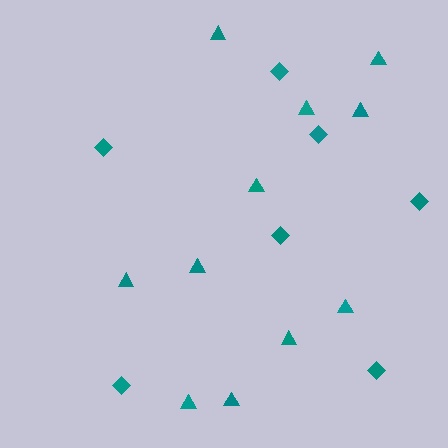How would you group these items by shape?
There are 2 groups: one group of diamonds (7) and one group of triangles (11).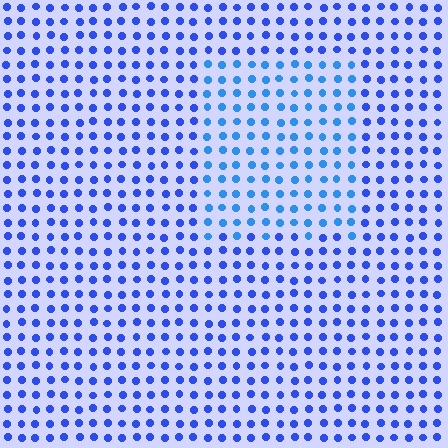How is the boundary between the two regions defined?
The boundary is defined purely by a slight shift in hue (about 22 degrees). Spacing, size, and orientation are identical on both sides.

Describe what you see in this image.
The image is filled with small blue elements in a uniform arrangement. A rectangle-shaped region is visible where the elements are tinted to a slightly different hue, forming a subtle color boundary.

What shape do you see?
I see a rectangle.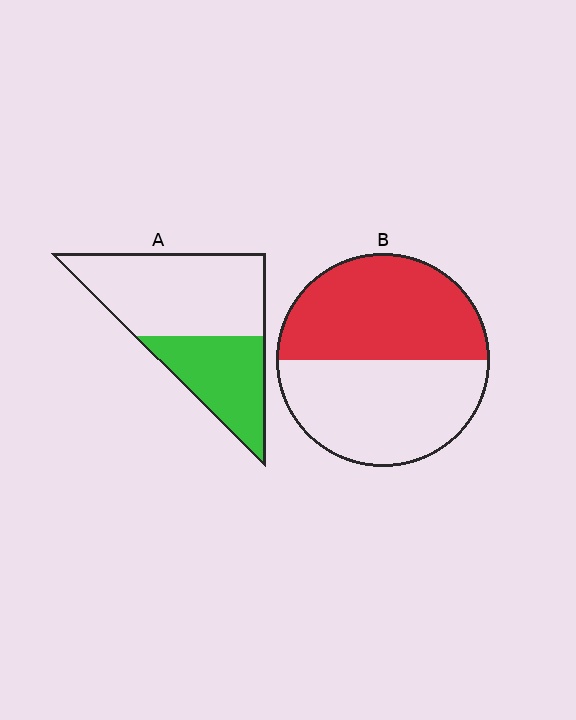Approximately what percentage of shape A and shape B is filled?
A is approximately 40% and B is approximately 50%.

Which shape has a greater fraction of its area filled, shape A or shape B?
Shape B.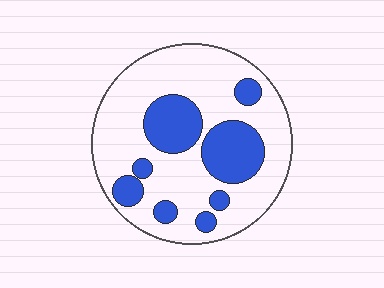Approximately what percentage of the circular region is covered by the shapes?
Approximately 30%.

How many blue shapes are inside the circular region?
8.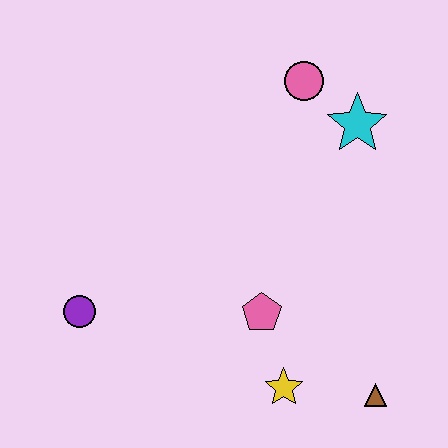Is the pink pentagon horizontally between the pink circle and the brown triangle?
No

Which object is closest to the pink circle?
The cyan star is closest to the pink circle.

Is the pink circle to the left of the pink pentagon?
No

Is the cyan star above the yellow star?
Yes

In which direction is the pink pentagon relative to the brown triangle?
The pink pentagon is to the left of the brown triangle.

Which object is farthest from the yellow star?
The pink circle is farthest from the yellow star.